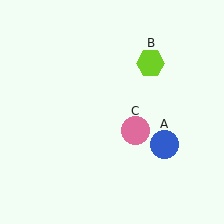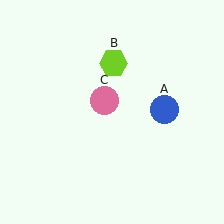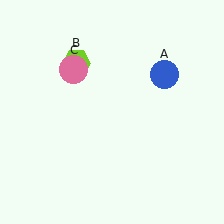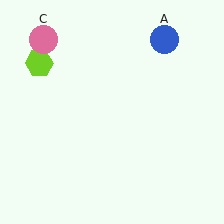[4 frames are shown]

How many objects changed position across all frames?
3 objects changed position: blue circle (object A), lime hexagon (object B), pink circle (object C).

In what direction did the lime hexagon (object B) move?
The lime hexagon (object B) moved left.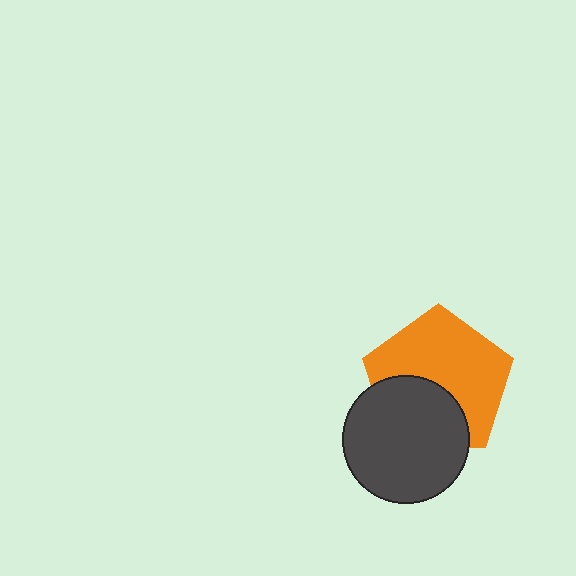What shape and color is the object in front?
The object in front is a dark gray circle.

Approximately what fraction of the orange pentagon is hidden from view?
Roughly 37% of the orange pentagon is hidden behind the dark gray circle.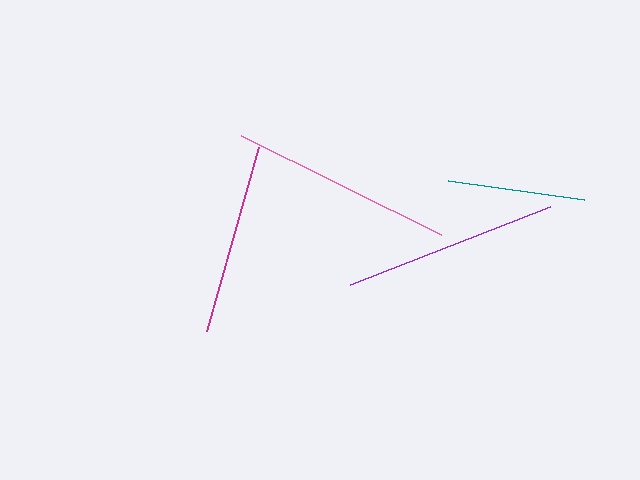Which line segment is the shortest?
The teal line is the shortest at approximately 137 pixels.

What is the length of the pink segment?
The pink segment is approximately 223 pixels long.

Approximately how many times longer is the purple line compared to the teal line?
The purple line is approximately 1.6 times the length of the teal line.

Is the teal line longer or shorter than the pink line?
The pink line is longer than the teal line.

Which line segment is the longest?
The pink line is the longest at approximately 223 pixels.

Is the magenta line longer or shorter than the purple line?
The purple line is longer than the magenta line.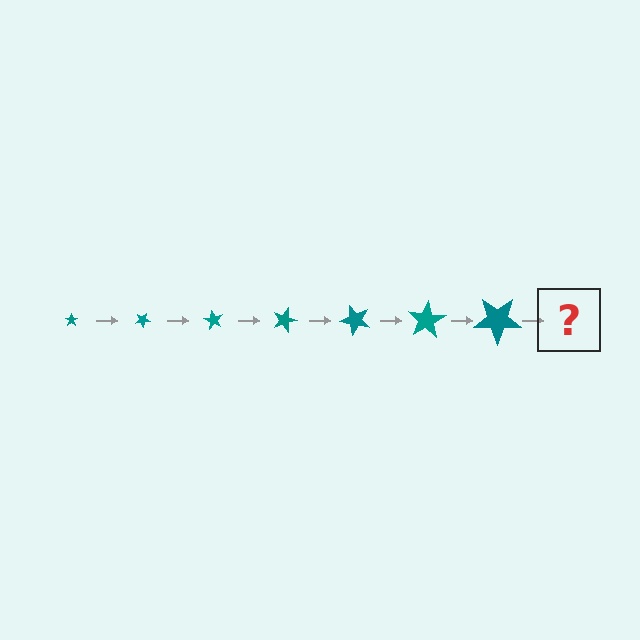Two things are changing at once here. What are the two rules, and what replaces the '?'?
The two rules are that the star grows larger each step and it rotates 30 degrees each step. The '?' should be a star, larger than the previous one and rotated 210 degrees from the start.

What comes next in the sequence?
The next element should be a star, larger than the previous one and rotated 210 degrees from the start.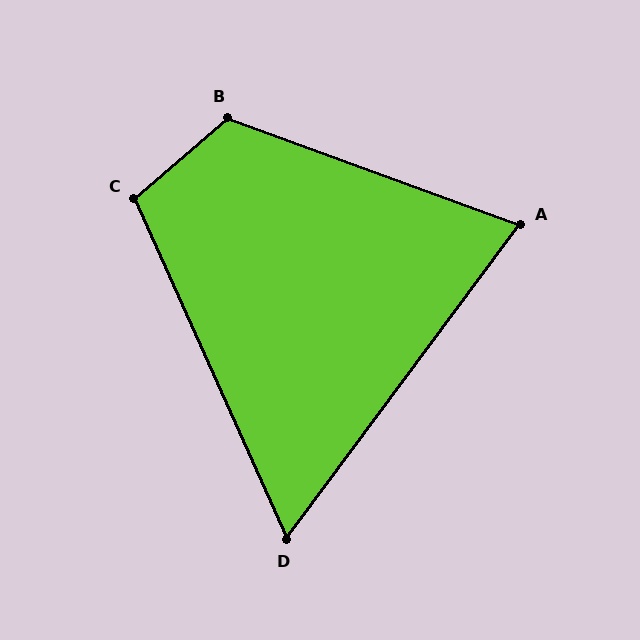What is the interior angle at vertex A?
Approximately 73 degrees (acute).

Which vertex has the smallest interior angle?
D, at approximately 61 degrees.